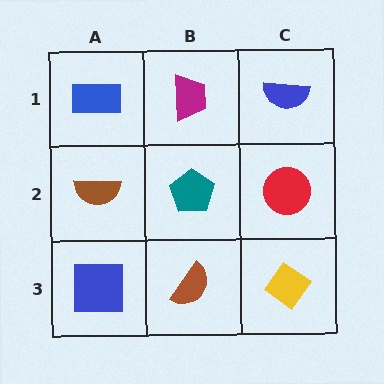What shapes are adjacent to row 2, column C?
A blue semicircle (row 1, column C), a yellow diamond (row 3, column C), a teal pentagon (row 2, column B).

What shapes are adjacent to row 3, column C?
A red circle (row 2, column C), a brown semicircle (row 3, column B).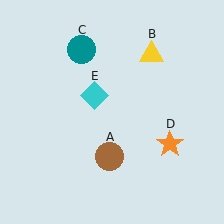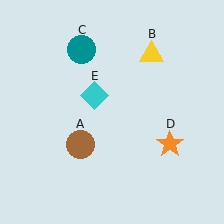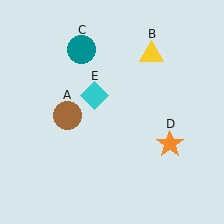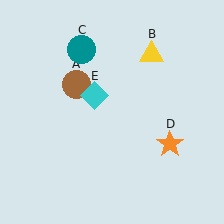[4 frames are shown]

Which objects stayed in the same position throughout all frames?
Yellow triangle (object B) and teal circle (object C) and orange star (object D) and cyan diamond (object E) remained stationary.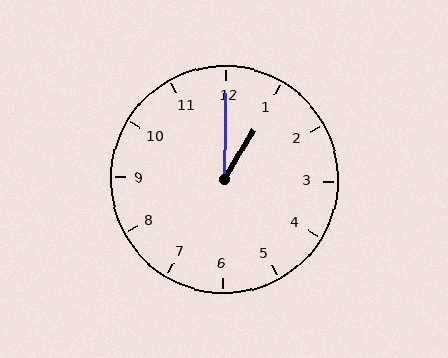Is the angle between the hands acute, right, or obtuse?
It is acute.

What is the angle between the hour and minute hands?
Approximately 30 degrees.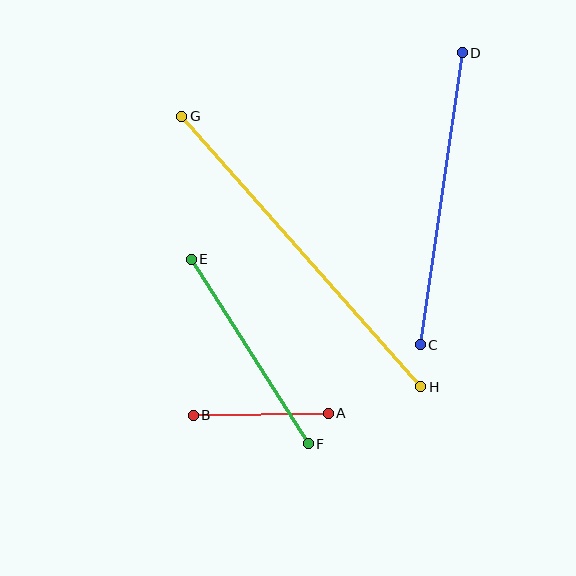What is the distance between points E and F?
The distance is approximately 219 pixels.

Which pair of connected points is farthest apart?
Points G and H are farthest apart.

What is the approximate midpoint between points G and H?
The midpoint is at approximately (301, 251) pixels.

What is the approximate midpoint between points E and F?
The midpoint is at approximately (250, 351) pixels.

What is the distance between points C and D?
The distance is approximately 295 pixels.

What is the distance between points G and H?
The distance is approximately 361 pixels.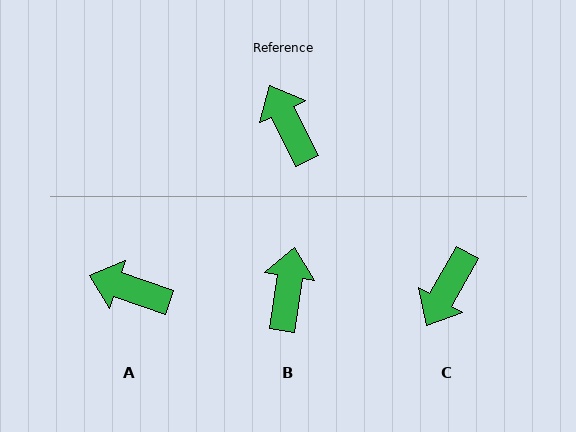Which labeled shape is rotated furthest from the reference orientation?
C, about 124 degrees away.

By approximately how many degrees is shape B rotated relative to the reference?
Approximately 35 degrees clockwise.